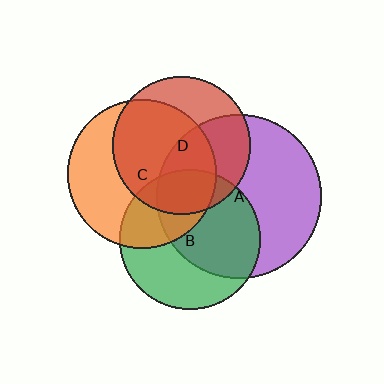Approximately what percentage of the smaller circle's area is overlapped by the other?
Approximately 45%.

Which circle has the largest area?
Circle A (purple).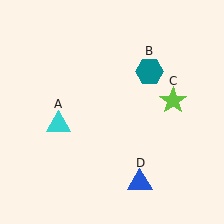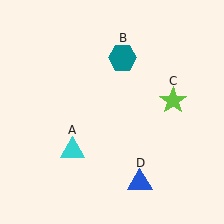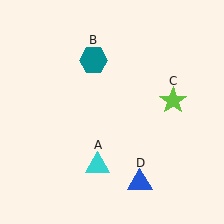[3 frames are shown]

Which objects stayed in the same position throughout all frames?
Lime star (object C) and blue triangle (object D) remained stationary.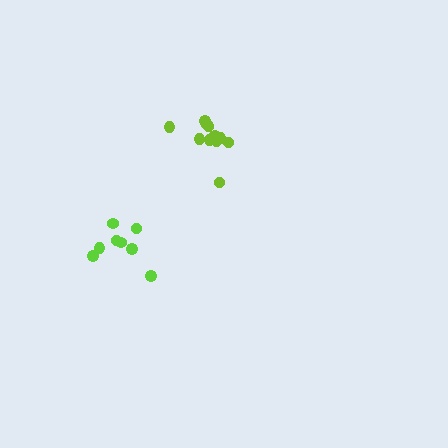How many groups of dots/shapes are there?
There are 2 groups.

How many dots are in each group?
Group 1: 11 dots, Group 2: 8 dots (19 total).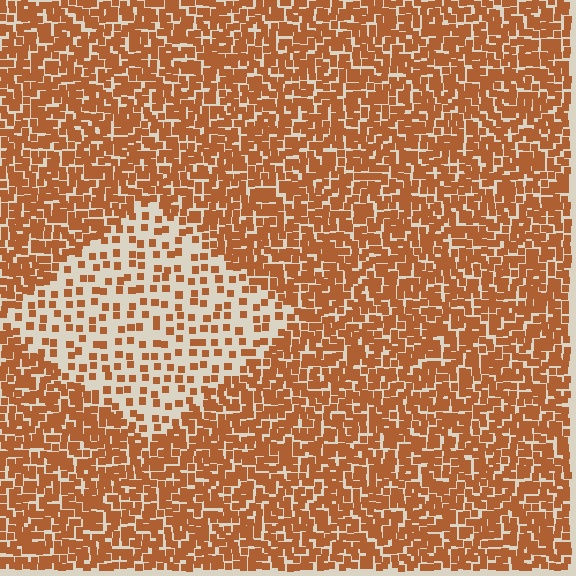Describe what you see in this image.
The image contains small brown elements arranged at two different densities. A diamond-shaped region is visible where the elements are less densely packed than the surrounding area.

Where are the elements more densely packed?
The elements are more densely packed outside the diamond boundary.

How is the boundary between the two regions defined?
The boundary is defined by a change in element density (approximately 2.7x ratio). All elements are the same color, size, and shape.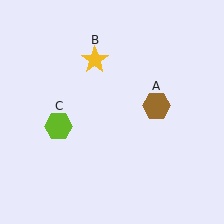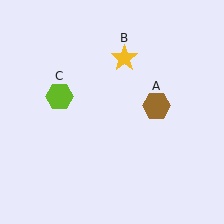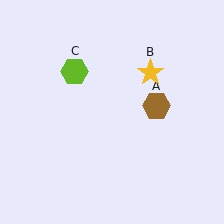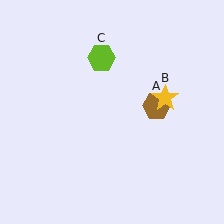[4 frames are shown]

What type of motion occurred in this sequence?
The yellow star (object B), lime hexagon (object C) rotated clockwise around the center of the scene.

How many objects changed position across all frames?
2 objects changed position: yellow star (object B), lime hexagon (object C).